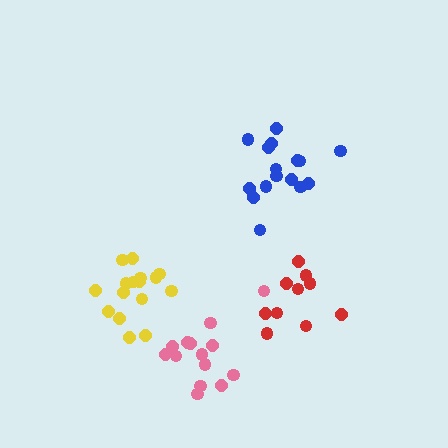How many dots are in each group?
Group 1: 16 dots, Group 2: 16 dots, Group 3: 10 dots, Group 4: 14 dots (56 total).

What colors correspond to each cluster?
The clusters are colored: yellow, blue, red, pink.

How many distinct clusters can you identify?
There are 4 distinct clusters.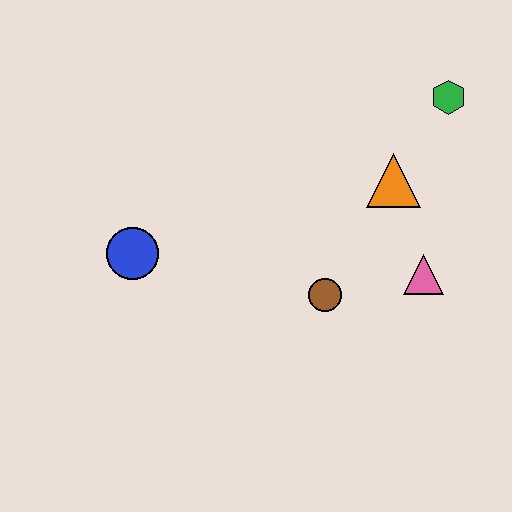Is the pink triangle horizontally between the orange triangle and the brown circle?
No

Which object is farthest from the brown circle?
The green hexagon is farthest from the brown circle.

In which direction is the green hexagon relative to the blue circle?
The green hexagon is to the right of the blue circle.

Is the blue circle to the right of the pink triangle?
No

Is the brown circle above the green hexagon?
No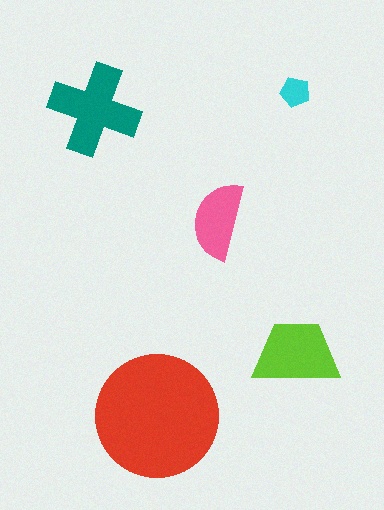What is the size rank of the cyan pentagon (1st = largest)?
5th.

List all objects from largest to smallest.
The red circle, the teal cross, the lime trapezoid, the pink semicircle, the cyan pentagon.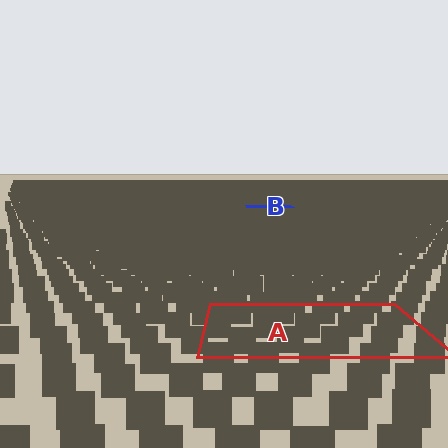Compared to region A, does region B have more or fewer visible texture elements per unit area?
Region B has more texture elements per unit area — they are packed more densely because it is farther away.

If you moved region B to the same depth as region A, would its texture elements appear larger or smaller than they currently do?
They would appear larger. At a closer depth, the same texture elements are projected at a bigger on-screen size.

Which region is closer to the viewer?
Region A is closer. The texture elements there are larger and more spread out.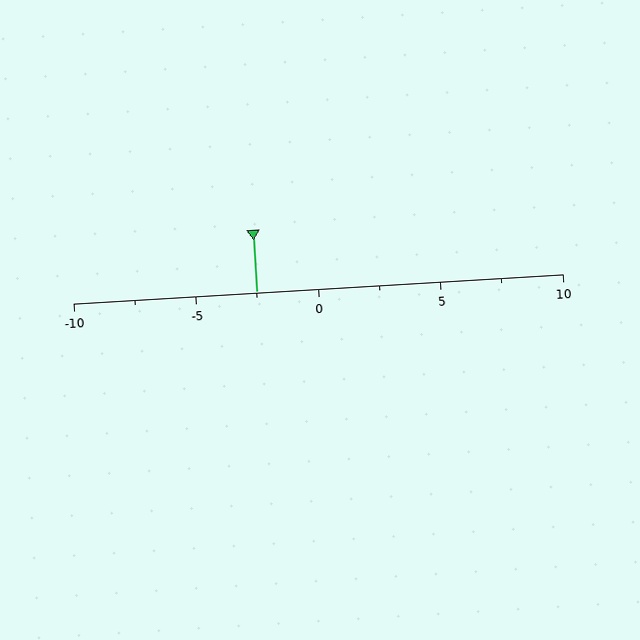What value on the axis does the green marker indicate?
The marker indicates approximately -2.5.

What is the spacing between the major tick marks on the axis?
The major ticks are spaced 5 apart.